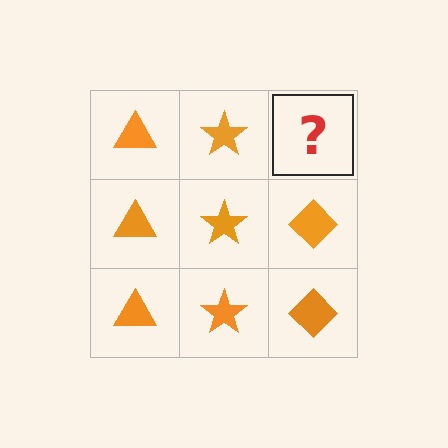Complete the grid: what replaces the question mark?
The question mark should be replaced with an orange diamond.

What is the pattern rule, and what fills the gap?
The rule is that each column has a consistent shape. The gap should be filled with an orange diamond.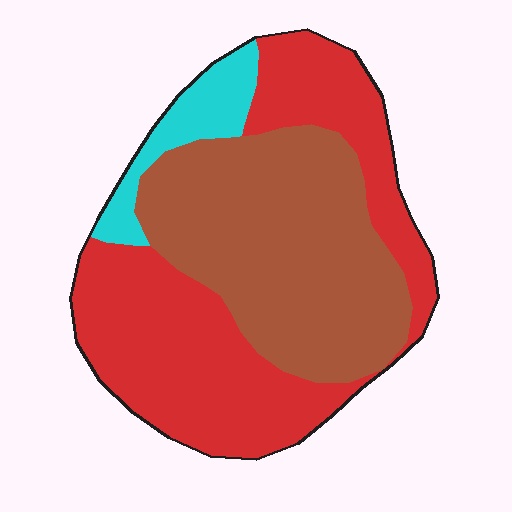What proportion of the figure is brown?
Brown covers 44% of the figure.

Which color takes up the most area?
Red, at roughly 50%.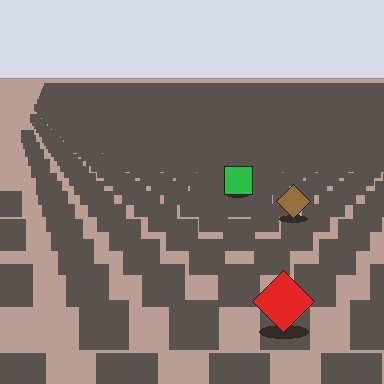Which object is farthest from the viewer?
The green square is farthest from the viewer. It appears smaller and the ground texture around it is denser.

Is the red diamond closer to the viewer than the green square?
Yes. The red diamond is closer — you can tell from the texture gradient: the ground texture is coarser near it.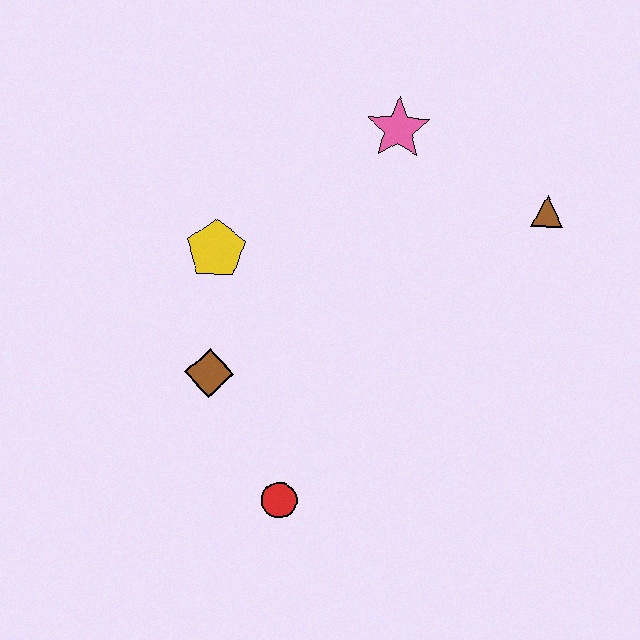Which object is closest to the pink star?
The brown triangle is closest to the pink star.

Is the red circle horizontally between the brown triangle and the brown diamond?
Yes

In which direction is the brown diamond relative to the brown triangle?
The brown diamond is to the left of the brown triangle.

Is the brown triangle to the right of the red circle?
Yes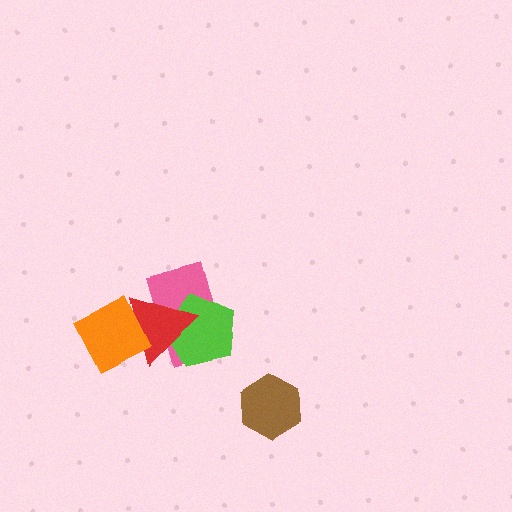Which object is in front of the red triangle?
The orange diamond is in front of the red triangle.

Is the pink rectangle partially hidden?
Yes, it is partially covered by another shape.